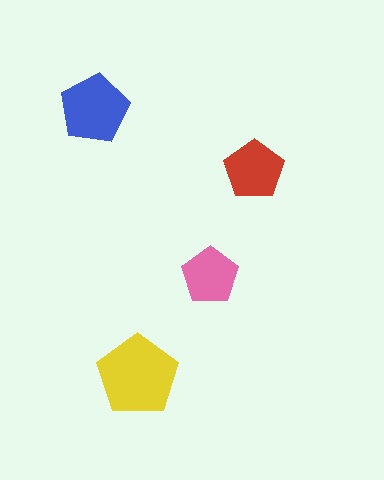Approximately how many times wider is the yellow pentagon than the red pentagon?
About 1.5 times wider.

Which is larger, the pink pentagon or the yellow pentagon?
The yellow one.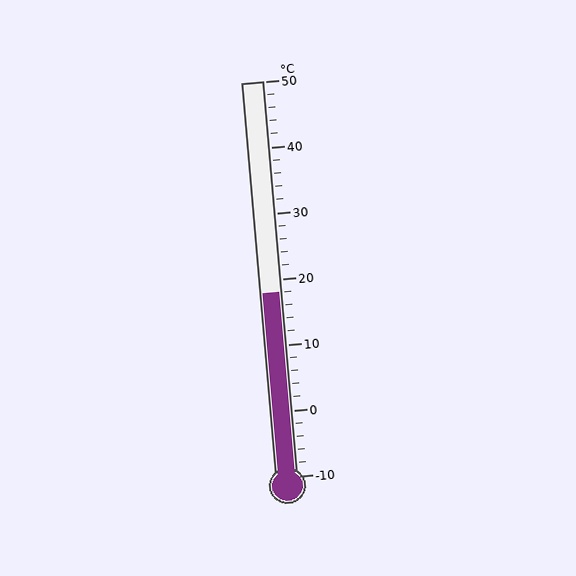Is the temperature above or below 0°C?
The temperature is above 0°C.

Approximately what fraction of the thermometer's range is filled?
The thermometer is filled to approximately 45% of its range.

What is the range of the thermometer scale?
The thermometer scale ranges from -10°C to 50°C.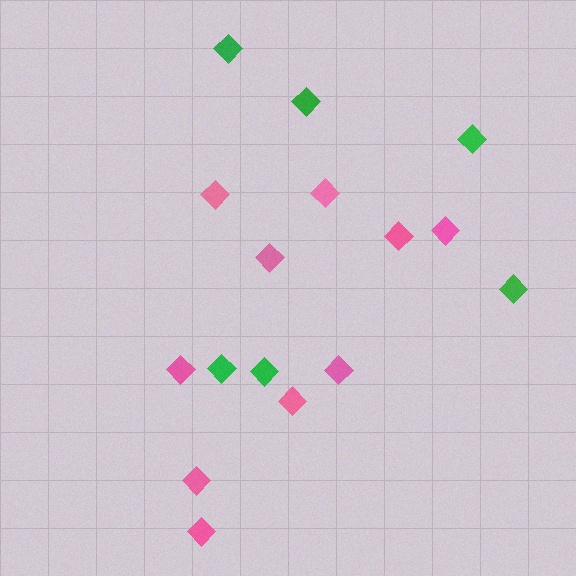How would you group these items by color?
There are 2 groups: one group of pink diamonds (10) and one group of green diamonds (6).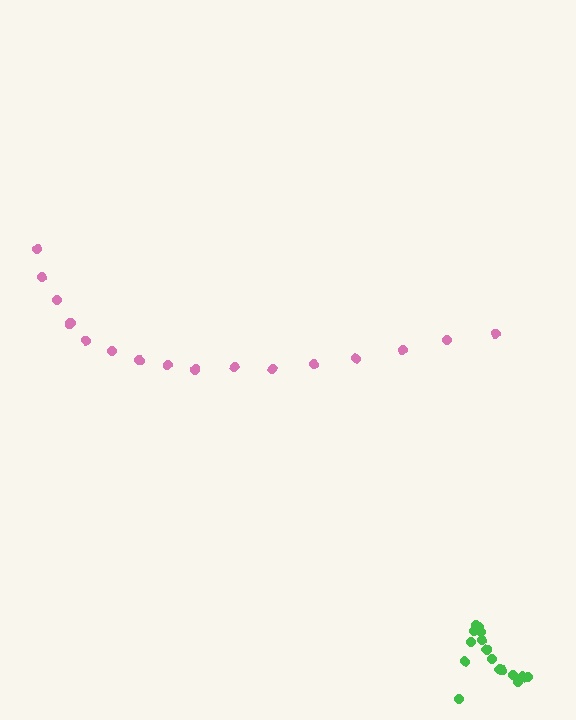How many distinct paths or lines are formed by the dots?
There are 2 distinct paths.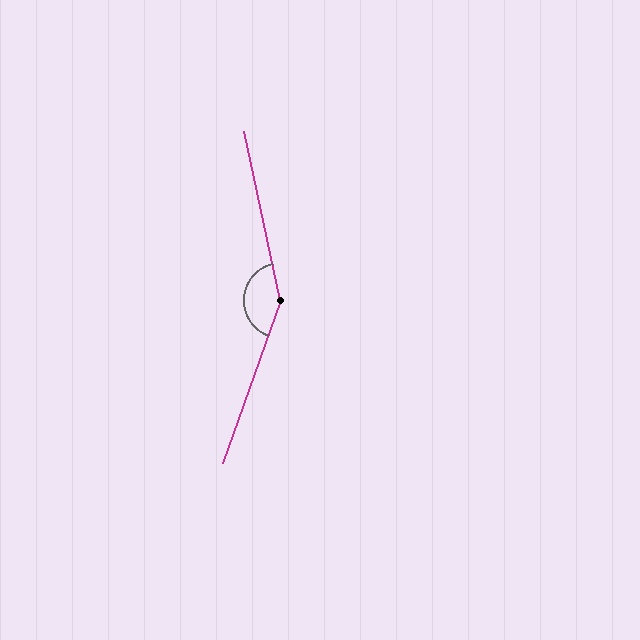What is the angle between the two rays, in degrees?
Approximately 148 degrees.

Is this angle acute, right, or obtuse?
It is obtuse.